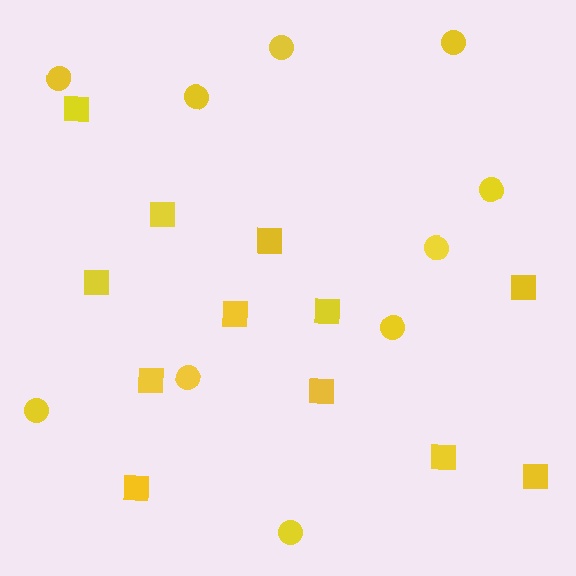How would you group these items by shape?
There are 2 groups: one group of circles (10) and one group of squares (12).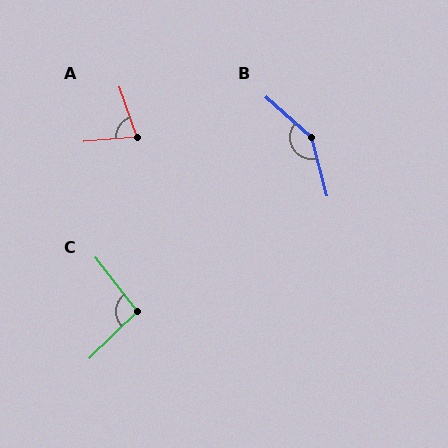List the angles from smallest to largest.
A (75°), C (96°), B (147°).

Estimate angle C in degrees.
Approximately 96 degrees.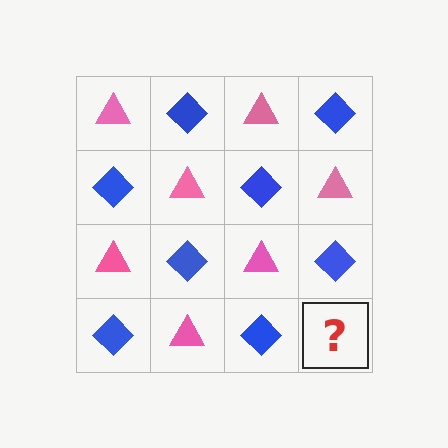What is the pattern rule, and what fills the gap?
The rule is that it alternates pink triangle and blue diamond in a checkerboard pattern. The gap should be filled with a pink triangle.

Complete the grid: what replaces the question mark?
The question mark should be replaced with a pink triangle.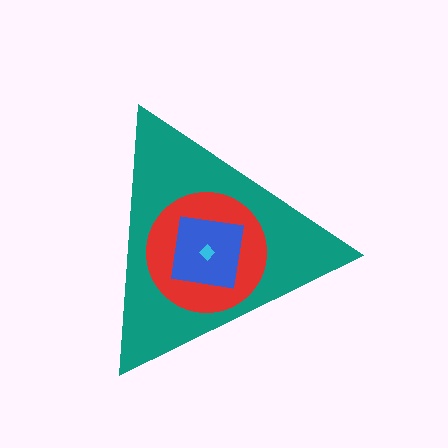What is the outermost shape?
The teal triangle.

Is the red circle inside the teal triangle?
Yes.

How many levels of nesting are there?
4.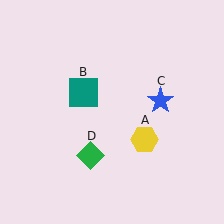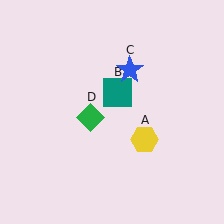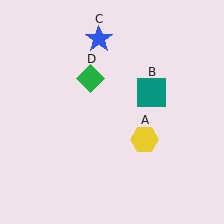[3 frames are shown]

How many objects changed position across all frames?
3 objects changed position: teal square (object B), blue star (object C), green diamond (object D).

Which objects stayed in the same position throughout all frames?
Yellow hexagon (object A) remained stationary.